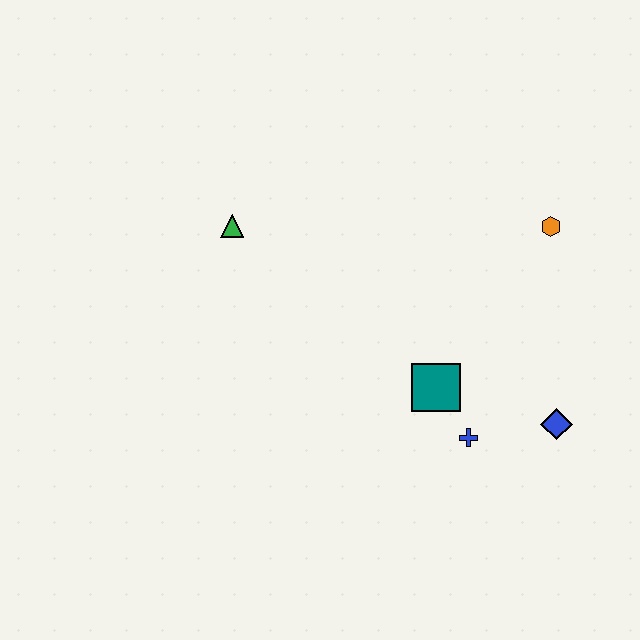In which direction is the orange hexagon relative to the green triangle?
The orange hexagon is to the right of the green triangle.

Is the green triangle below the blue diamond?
No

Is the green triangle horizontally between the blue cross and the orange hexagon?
No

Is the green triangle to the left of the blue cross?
Yes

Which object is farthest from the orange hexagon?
The green triangle is farthest from the orange hexagon.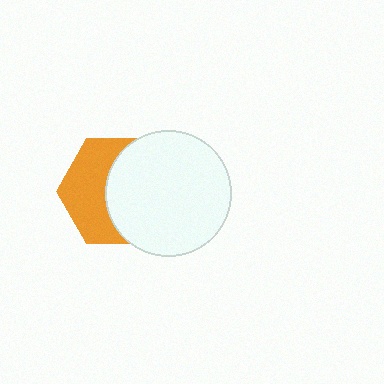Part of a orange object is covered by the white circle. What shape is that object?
It is a hexagon.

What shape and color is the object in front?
The object in front is a white circle.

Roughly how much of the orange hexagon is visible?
About half of it is visible (roughly 46%).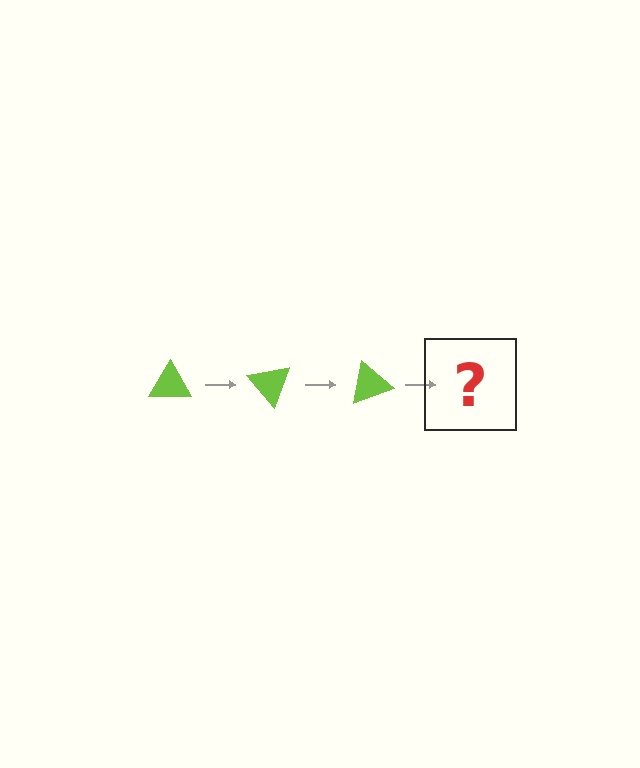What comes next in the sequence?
The next element should be a lime triangle rotated 150 degrees.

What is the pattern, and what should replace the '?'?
The pattern is that the triangle rotates 50 degrees each step. The '?' should be a lime triangle rotated 150 degrees.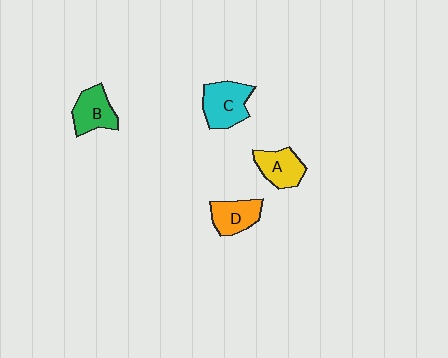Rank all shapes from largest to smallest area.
From largest to smallest: C (cyan), B (green), A (yellow), D (orange).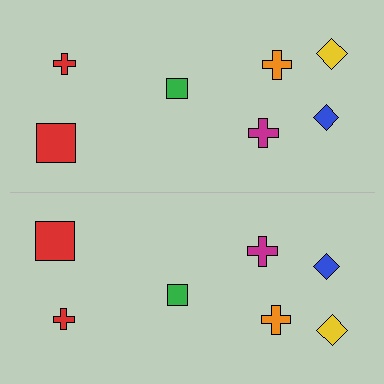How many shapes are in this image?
There are 14 shapes in this image.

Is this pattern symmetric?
Yes, this pattern has bilateral (reflection) symmetry.